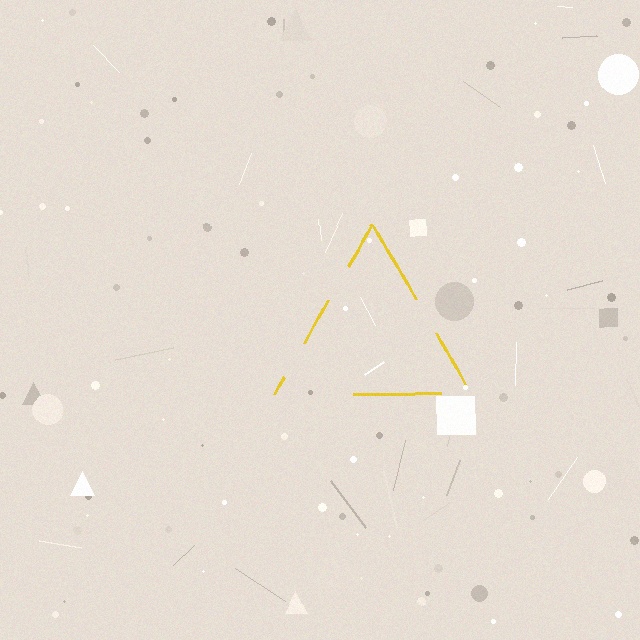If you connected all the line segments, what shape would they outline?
They would outline a triangle.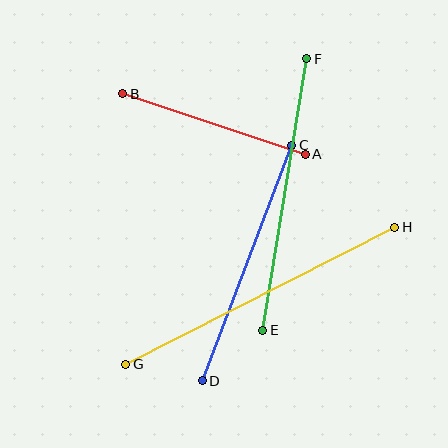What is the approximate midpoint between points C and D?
The midpoint is at approximately (247, 263) pixels.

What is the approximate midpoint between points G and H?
The midpoint is at approximately (260, 296) pixels.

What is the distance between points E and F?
The distance is approximately 275 pixels.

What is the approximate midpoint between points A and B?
The midpoint is at approximately (214, 124) pixels.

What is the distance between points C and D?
The distance is approximately 252 pixels.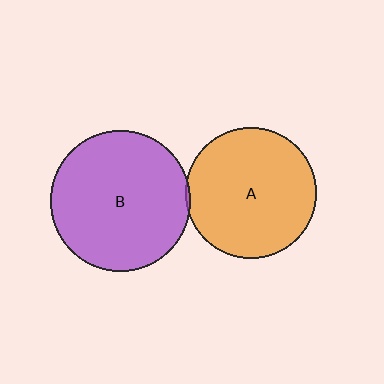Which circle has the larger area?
Circle B (purple).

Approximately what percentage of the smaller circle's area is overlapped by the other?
Approximately 5%.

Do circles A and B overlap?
Yes.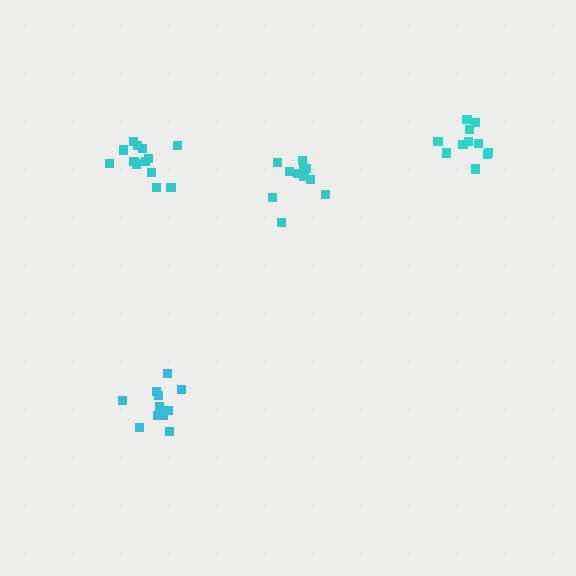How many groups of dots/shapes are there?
There are 4 groups.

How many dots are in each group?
Group 1: 12 dots, Group 2: 13 dots, Group 3: 11 dots, Group 4: 11 dots (47 total).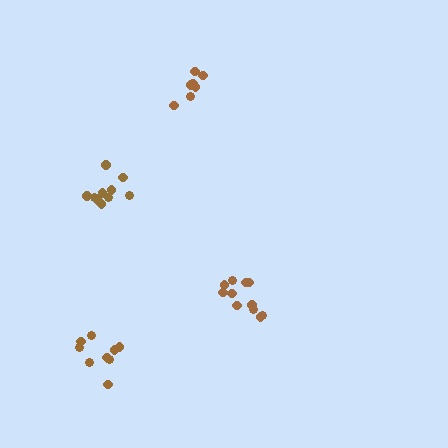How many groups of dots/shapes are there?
There are 4 groups.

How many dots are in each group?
Group 1: 10 dots, Group 2: 11 dots, Group 3: 7 dots, Group 4: 9 dots (37 total).